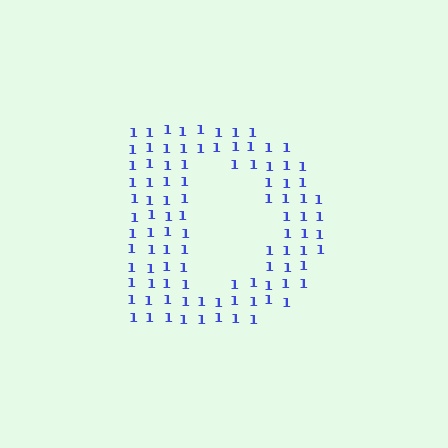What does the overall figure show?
The overall figure shows the letter D.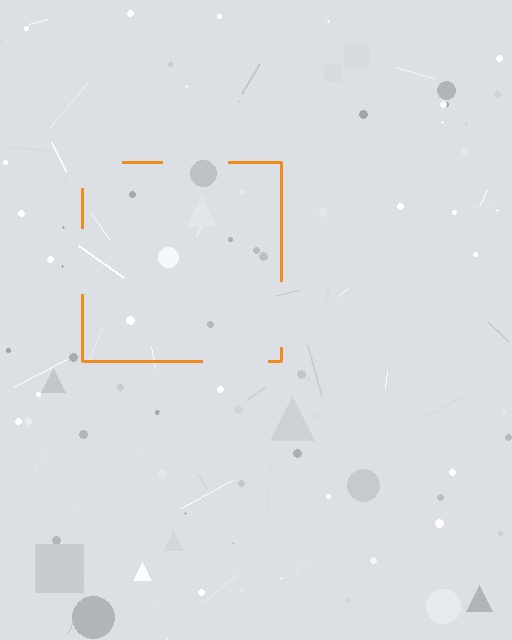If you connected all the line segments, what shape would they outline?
They would outline a square.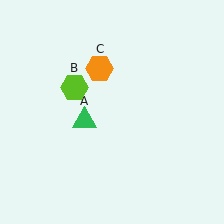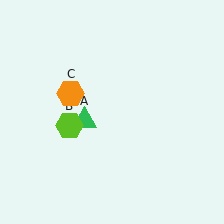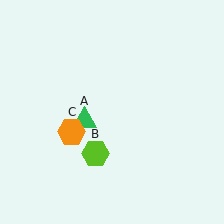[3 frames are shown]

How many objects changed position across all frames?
2 objects changed position: lime hexagon (object B), orange hexagon (object C).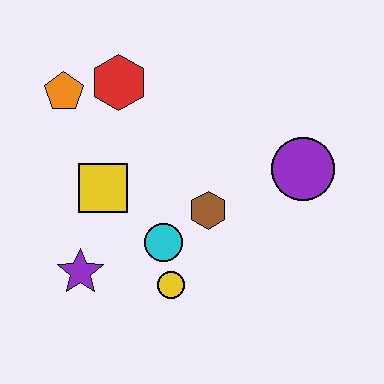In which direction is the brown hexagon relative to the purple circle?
The brown hexagon is to the left of the purple circle.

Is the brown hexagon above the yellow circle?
Yes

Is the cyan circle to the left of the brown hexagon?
Yes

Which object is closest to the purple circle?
The brown hexagon is closest to the purple circle.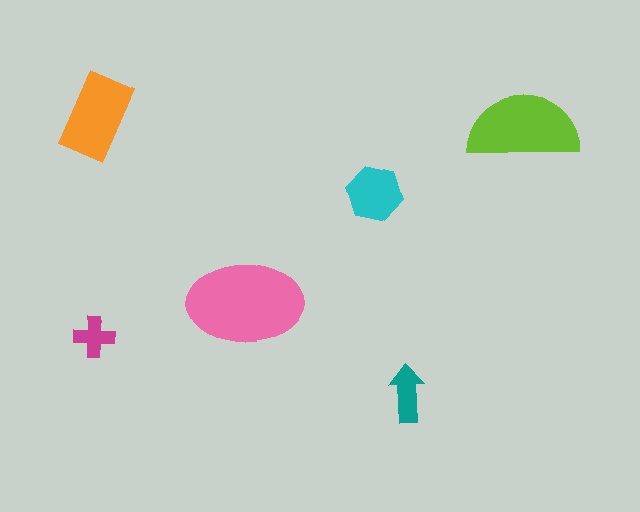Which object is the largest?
The pink ellipse.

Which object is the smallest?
The magenta cross.